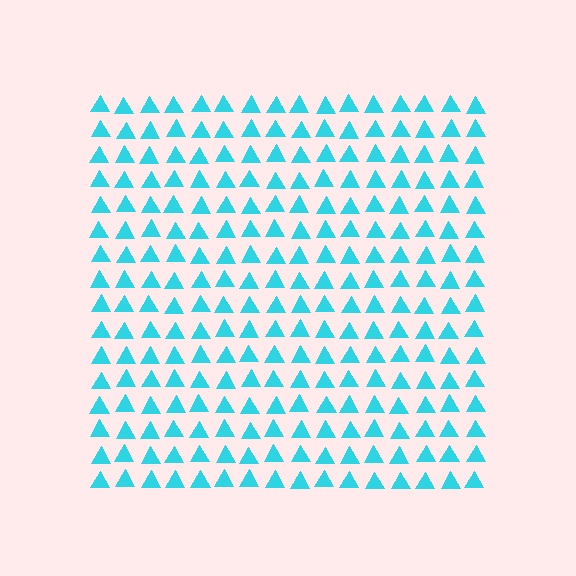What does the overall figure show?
The overall figure shows a square.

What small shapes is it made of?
It is made of small triangles.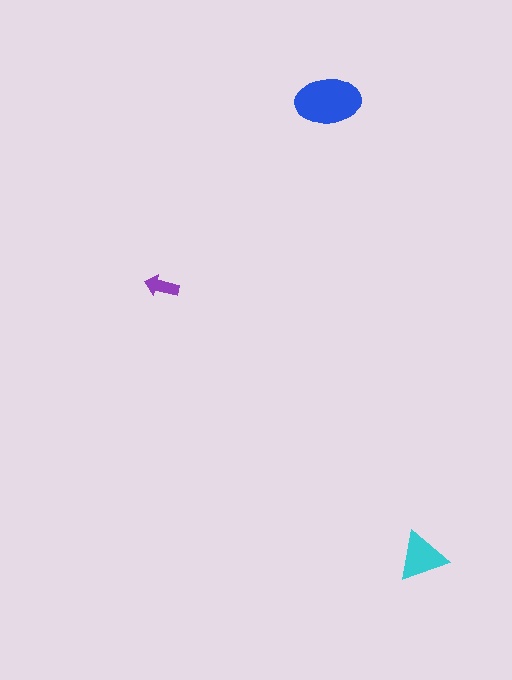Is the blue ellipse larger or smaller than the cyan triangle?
Larger.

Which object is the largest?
The blue ellipse.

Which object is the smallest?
The purple arrow.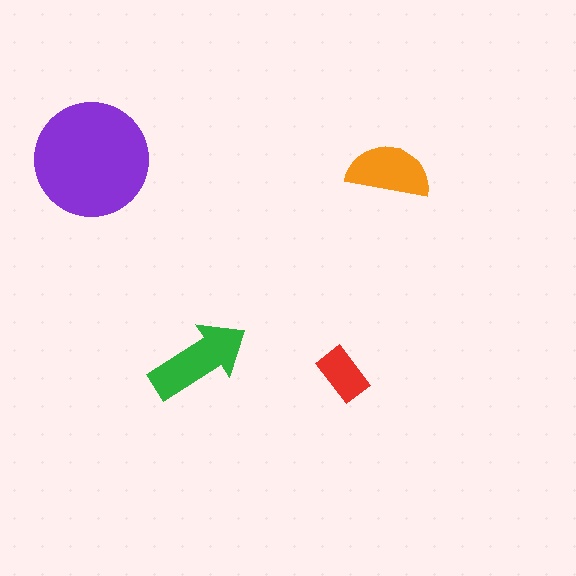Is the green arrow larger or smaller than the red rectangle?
Larger.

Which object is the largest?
The purple circle.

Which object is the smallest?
The red rectangle.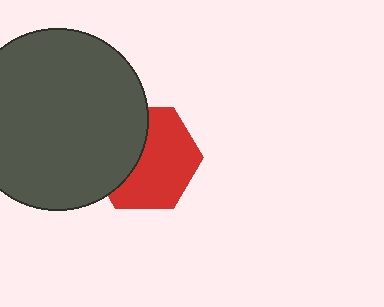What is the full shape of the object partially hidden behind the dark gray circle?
The partially hidden object is a red hexagon.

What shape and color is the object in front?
The object in front is a dark gray circle.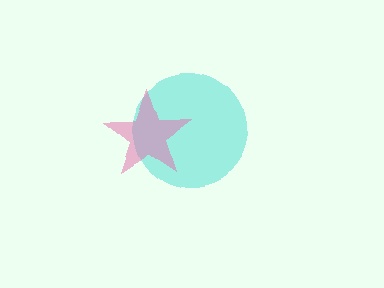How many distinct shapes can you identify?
There are 2 distinct shapes: a cyan circle, a pink star.